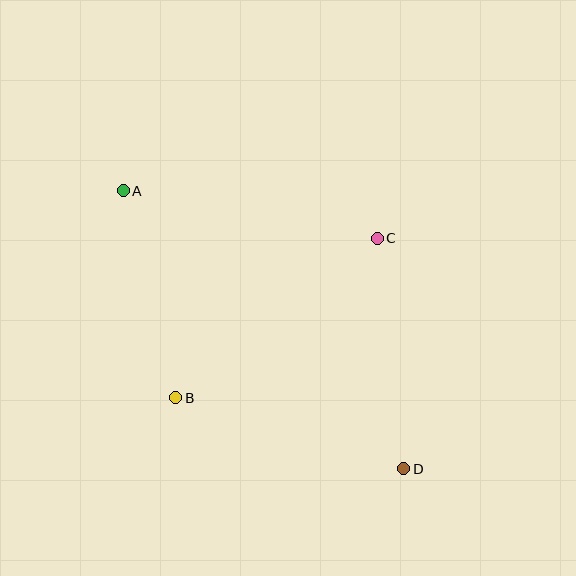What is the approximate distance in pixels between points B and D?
The distance between B and D is approximately 239 pixels.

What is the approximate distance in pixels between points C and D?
The distance between C and D is approximately 232 pixels.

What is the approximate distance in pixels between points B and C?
The distance between B and C is approximately 257 pixels.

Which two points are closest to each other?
Points A and B are closest to each other.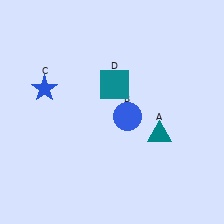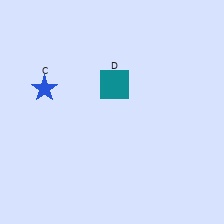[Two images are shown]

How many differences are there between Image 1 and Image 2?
There are 2 differences between the two images.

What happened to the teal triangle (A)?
The teal triangle (A) was removed in Image 2. It was in the bottom-right area of Image 1.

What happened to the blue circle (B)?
The blue circle (B) was removed in Image 2. It was in the bottom-right area of Image 1.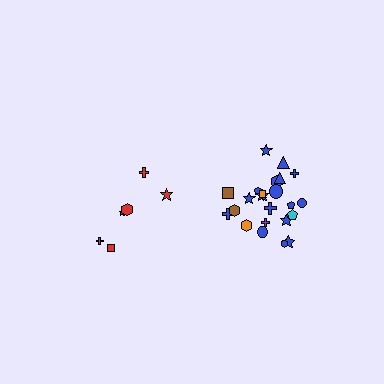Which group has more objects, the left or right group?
The right group.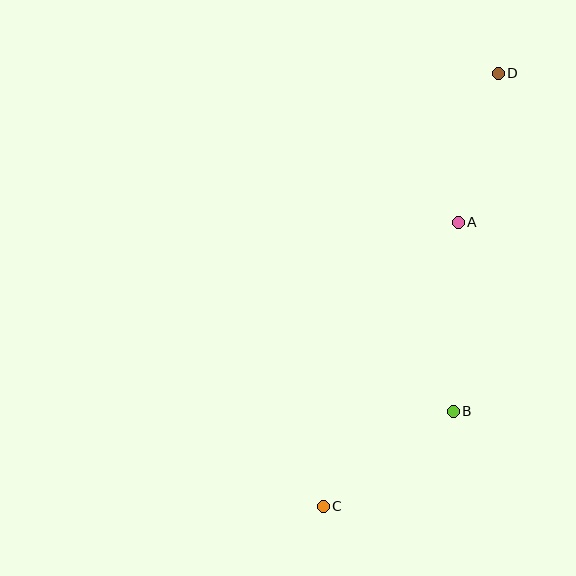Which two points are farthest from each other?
Points C and D are farthest from each other.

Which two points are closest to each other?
Points A and D are closest to each other.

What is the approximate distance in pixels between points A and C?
The distance between A and C is approximately 314 pixels.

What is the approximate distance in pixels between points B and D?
The distance between B and D is approximately 341 pixels.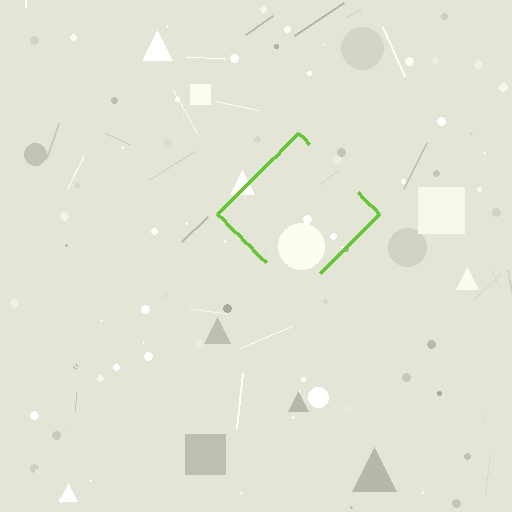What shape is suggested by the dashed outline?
The dashed outline suggests a diamond.